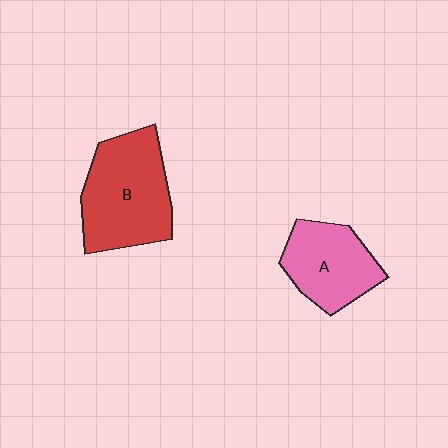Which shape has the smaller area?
Shape A (pink).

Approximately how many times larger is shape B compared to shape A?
Approximately 1.4 times.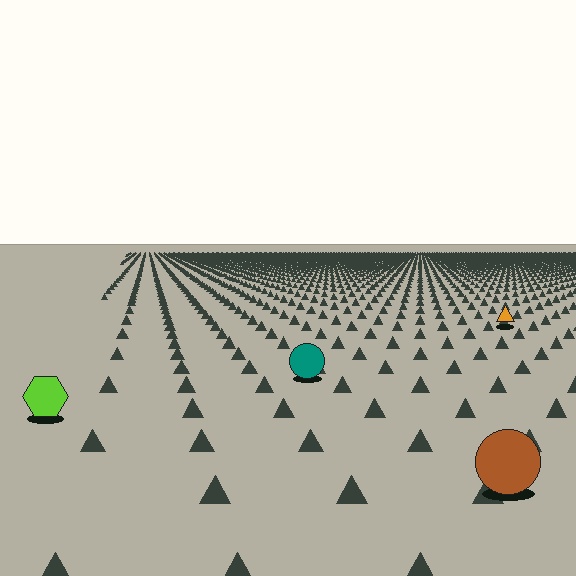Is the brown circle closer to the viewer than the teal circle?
Yes. The brown circle is closer — you can tell from the texture gradient: the ground texture is coarser near it.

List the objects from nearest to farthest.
From nearest to farthest: the brown circle, the lime hexagon, the teal circle, the orange triangle.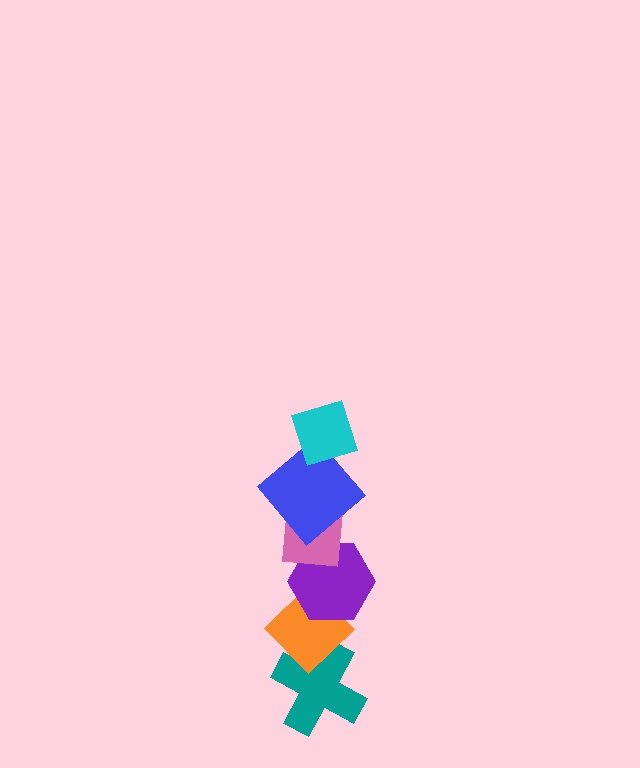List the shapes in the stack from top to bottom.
From top to bottom: the cyan diamond, the blue diamond, the pink square, the purple hexagon, the orange diamond, the teal cross.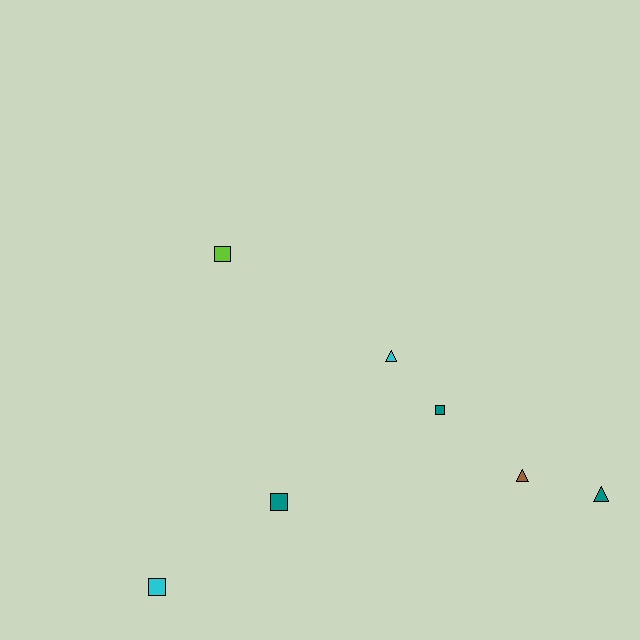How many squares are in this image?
There are 4 squares.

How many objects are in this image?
There are 7 objects.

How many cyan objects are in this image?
There are 2 cyan objects.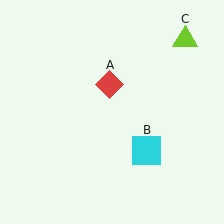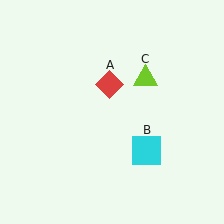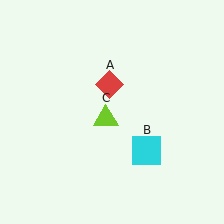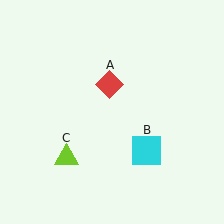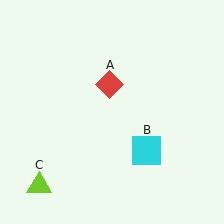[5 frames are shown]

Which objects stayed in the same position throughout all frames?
Red diamond (object A) and cyan square (object B) remained stationary.